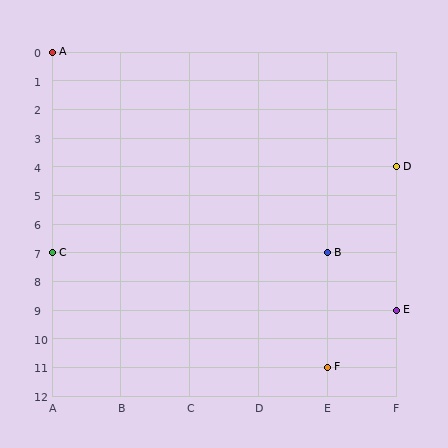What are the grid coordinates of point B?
Point B is at grid coordinates (E, 7).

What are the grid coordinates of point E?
Point E is at grid coordinates (F, 9).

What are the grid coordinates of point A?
Point A is at grid coordinates (A, 0).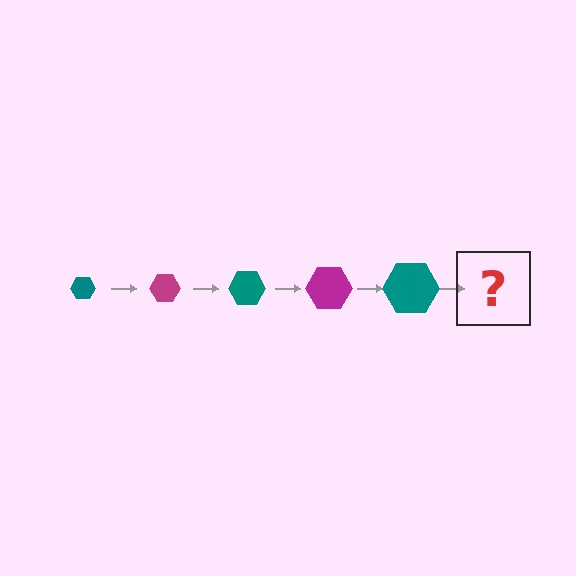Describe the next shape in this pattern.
It should be a magenta hexagon, larger than the previous one.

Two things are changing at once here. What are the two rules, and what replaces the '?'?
The two rules are that the hexagon grows larger each step and the color cycles through teal and magenta. The '?' should be a magenta hexagon, larger than the previous one.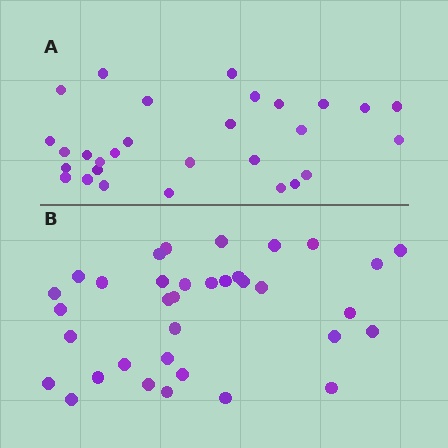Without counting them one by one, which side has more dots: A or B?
Region B (the bottom region) has more dots.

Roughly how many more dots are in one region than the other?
Region B has about 6 more dots than region A.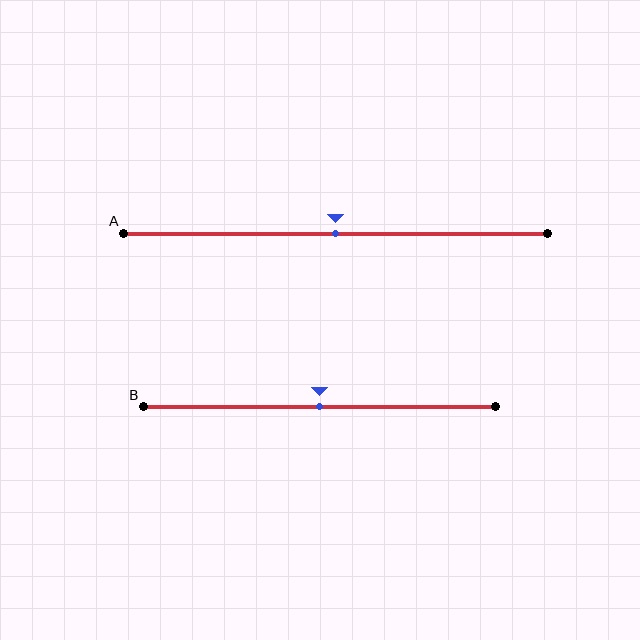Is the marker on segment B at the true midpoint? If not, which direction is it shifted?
Yes, the marker on segment B is at the true midpoint.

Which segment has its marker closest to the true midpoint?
Segment A has its marker closest to the true midpoint.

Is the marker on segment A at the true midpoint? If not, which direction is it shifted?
Yes, the marker on segment A is at the true midpoint.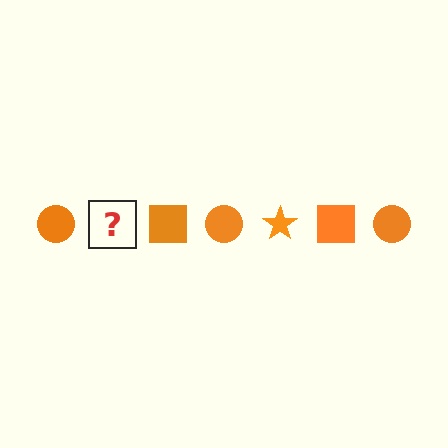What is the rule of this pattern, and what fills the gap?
The rule is that the pattern cycles through circle, star, square shapes in orange. The gap should be filled with an orange star.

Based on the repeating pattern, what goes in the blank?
The blank should be an orange star.